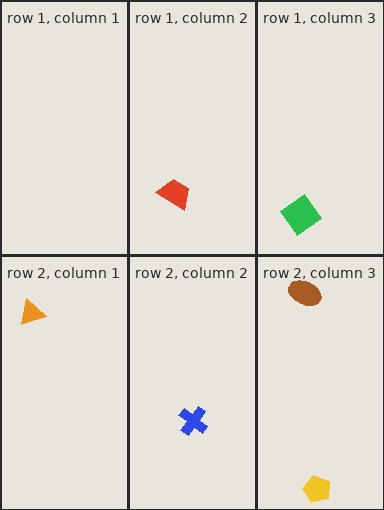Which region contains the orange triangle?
The row 2, column 1 region.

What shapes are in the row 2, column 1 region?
The orange triangle.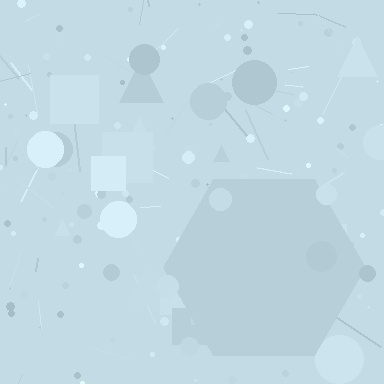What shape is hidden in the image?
A hexagon is hidden in the image.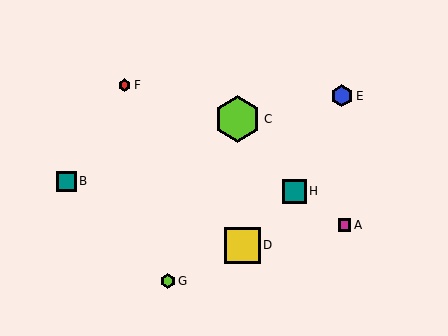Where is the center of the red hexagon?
The center of the red hexagon is at (124, 85).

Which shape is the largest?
The lime hexagon (labeled C) is the largest.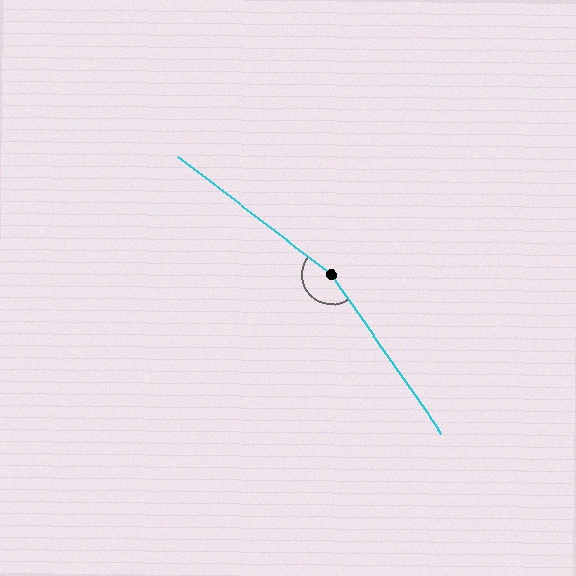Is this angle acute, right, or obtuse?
It is obtuse.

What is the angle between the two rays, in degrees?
Approximately 162 degrees.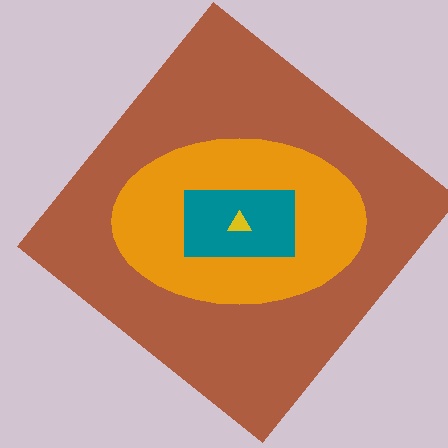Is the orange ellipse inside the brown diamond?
Yes.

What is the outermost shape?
The brown diamond.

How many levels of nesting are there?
4.